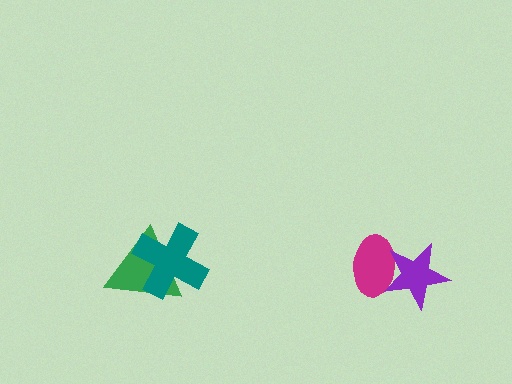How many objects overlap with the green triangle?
1 object overlaps with the green triangle.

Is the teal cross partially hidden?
No, no other shape covers it.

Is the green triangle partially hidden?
Yes, it is partially covered by another shape.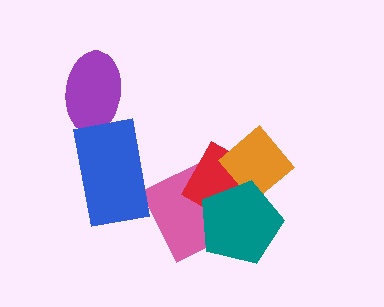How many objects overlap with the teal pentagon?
3 objects overlap with the teal pentagon.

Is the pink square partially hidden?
Yes, it is partially covered by another shape.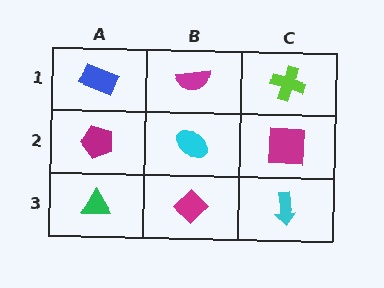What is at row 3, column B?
A magenta diamond.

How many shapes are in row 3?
3 shapes.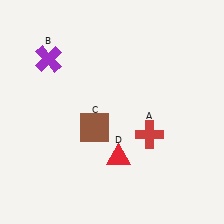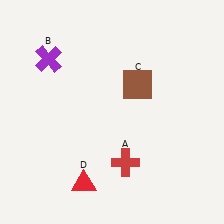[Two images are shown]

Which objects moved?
The objects that moved are: the red cross (A), the brown square (C), the red triangle (D).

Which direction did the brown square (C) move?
The brown square (C) moved right.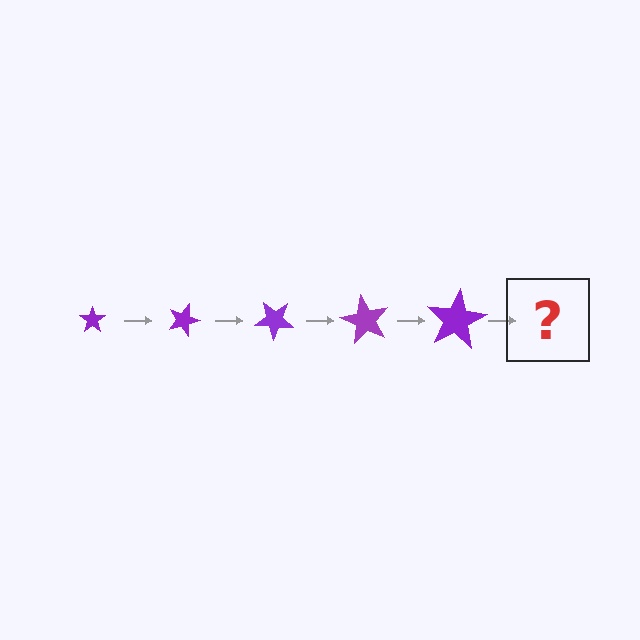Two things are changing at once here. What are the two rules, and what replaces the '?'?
The two rules are that the star grows larger each step and it rotates 20 degrees each step. The '?' should be a star, larger than the previous one and rotated 100 degrees from the start.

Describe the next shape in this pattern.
It should be a star, larger than the previous one and rotated 100 degrees from the start.